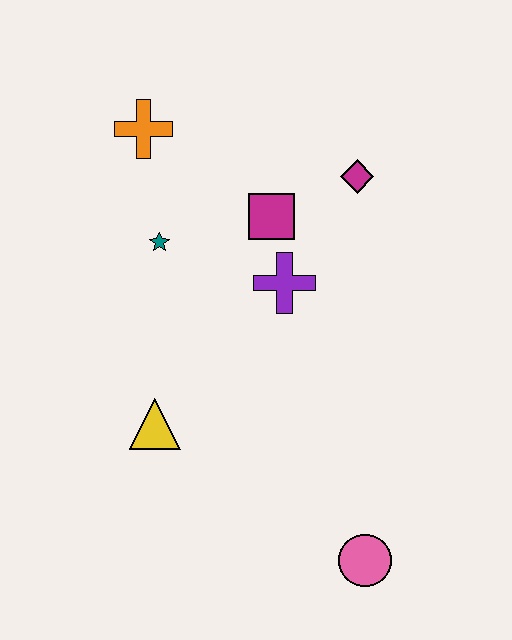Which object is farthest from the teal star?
The pink circle is farthest from the teal star.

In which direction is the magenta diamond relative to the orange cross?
The magenta diamond is to the right of the orange cross.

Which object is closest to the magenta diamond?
The magenta square is closest to the magenta diamond.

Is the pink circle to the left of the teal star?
No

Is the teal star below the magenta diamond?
Yes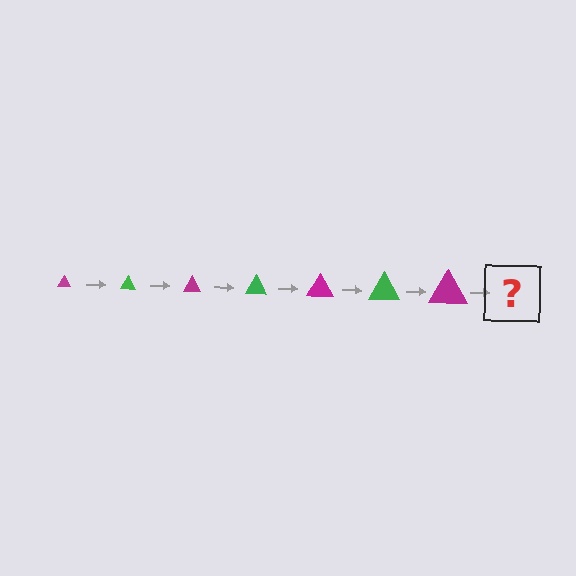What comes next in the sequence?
The next element should be a green triangle, larger than the previous one.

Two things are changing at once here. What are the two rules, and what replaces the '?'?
The two rules are that the triangle grows larger each step and the color cycles through magenta and green. The '?' should be a green triangle, larger than the previous one.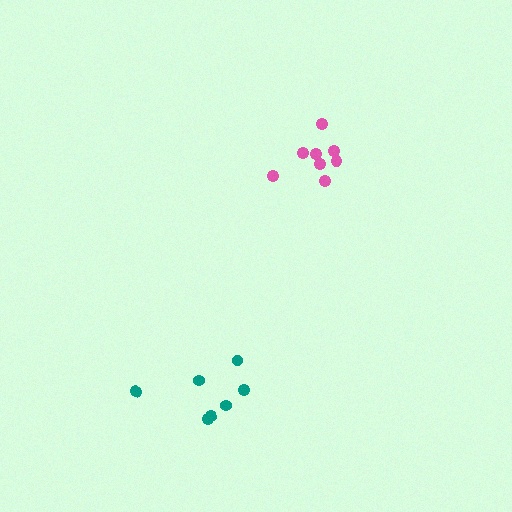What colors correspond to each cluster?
The clusters are colored: teal, pink.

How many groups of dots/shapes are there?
There are 2 groups.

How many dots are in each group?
Group 1: 7 dots, Group 2: 8 dots (15 total).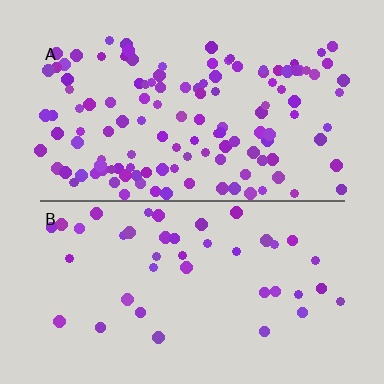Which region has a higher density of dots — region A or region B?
A (the top).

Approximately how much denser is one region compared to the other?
Approximately 3.0× — region A over region B.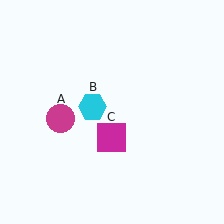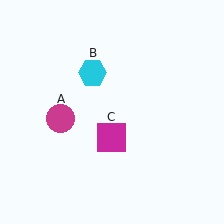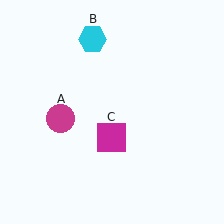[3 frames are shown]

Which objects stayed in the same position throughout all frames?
Magenta circle (object A) and magenta square (object C) remained stationary.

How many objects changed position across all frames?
1 object changed position: cyan hexagon (object B).